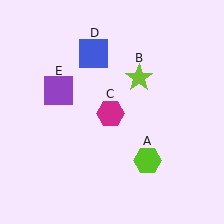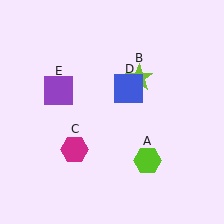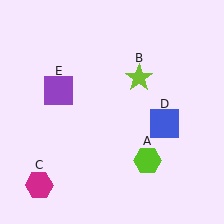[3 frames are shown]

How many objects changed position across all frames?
2 objects changed position: magenta hexagon (object C), blue square (object D).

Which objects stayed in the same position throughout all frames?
Lime hexagon (object A) and lime star (object B) and purple square (object E) remained stationary.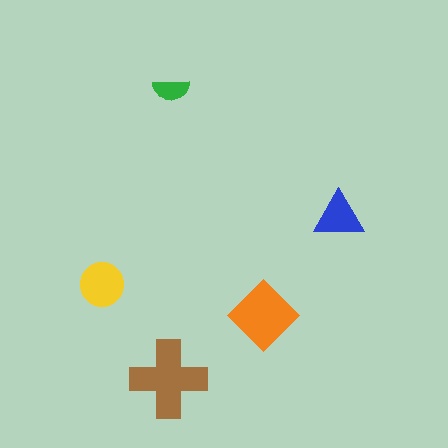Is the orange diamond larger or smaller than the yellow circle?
Larger.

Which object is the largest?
The brown cross.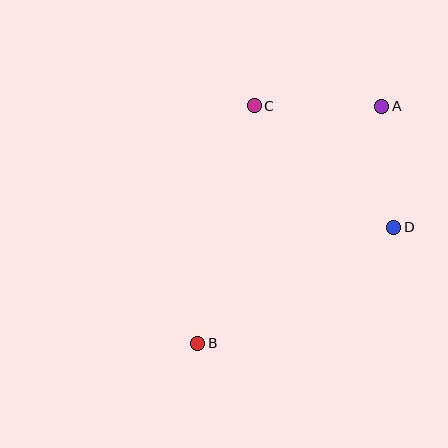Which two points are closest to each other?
Points A and D are closest to each other.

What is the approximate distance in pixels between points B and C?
The distance between B and C is approximately 244 pixels.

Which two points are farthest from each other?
Points A and B are farthest from each other.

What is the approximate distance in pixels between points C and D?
The distance between C and D is approximately 185 pixels.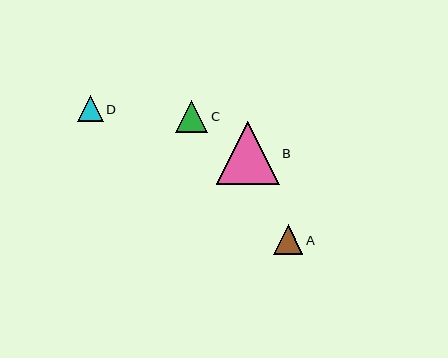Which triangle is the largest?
Triangle B is the largest with a size of approximately 63 pixels.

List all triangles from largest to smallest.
From largest to smallest: B, C, A, D.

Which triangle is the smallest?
Triangle D is the smallest with a size of approximately 26 pixels.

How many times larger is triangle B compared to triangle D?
Triangle B is approximately 2.4 times the size of triangle D.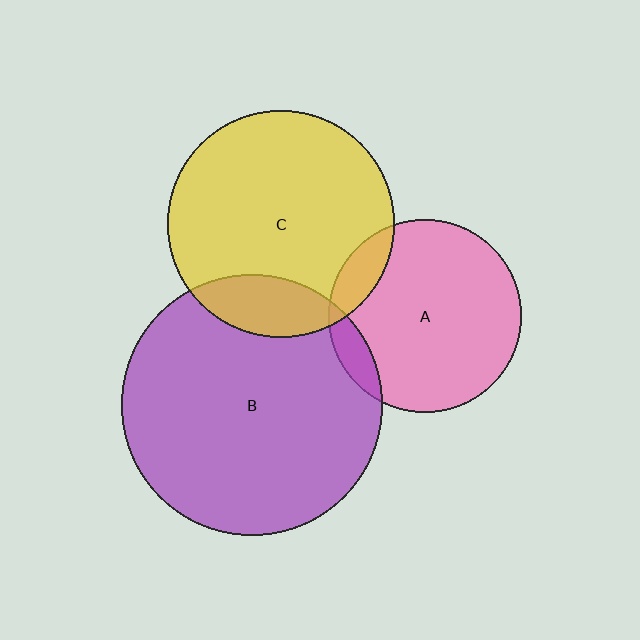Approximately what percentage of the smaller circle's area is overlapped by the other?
Approximately 10%.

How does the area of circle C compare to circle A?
Approximately 1.4 times.